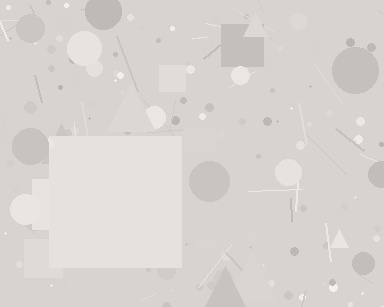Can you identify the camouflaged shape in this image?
The camouflaged shape is a square.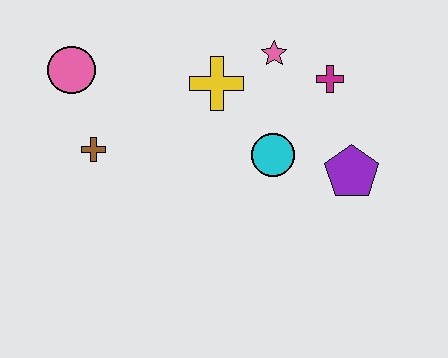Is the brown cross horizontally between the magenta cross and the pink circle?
Yes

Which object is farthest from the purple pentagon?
The pink circle is farthest from the purple pentagon.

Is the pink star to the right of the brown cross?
Yes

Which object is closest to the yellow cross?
The pink star is closest to the yellow cross.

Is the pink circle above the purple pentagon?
Yes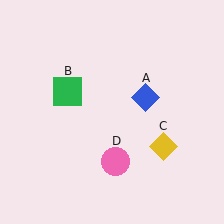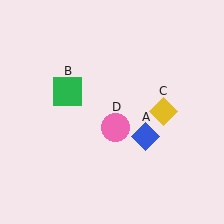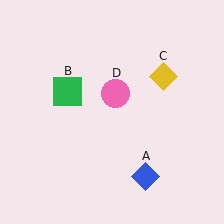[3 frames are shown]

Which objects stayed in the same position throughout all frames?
Green square (object B) remained stationary.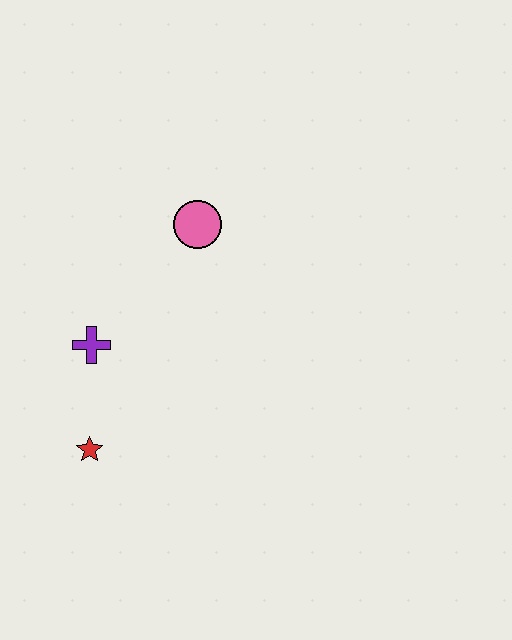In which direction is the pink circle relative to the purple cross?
The pink circle is above the purple cross.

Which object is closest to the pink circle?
The purple cross is closest to the pink circle.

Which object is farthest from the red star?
The pink circle is farthest from the red star.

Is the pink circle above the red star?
Yes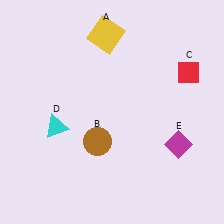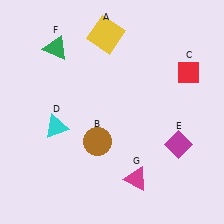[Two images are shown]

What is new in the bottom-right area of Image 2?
A magenta triangle (G) was added in the bottom-right area of Image 2.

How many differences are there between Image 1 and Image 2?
There are 2 differences between the two images.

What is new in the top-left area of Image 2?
A green triangle (F) was added in the top-left area of Image 2.